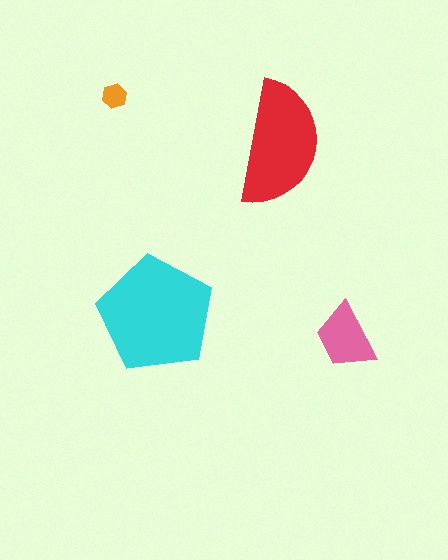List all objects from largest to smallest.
The cyan pentagon, the red semicircle, the pink trapezoid, the orange hexagon.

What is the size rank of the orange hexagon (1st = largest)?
4th.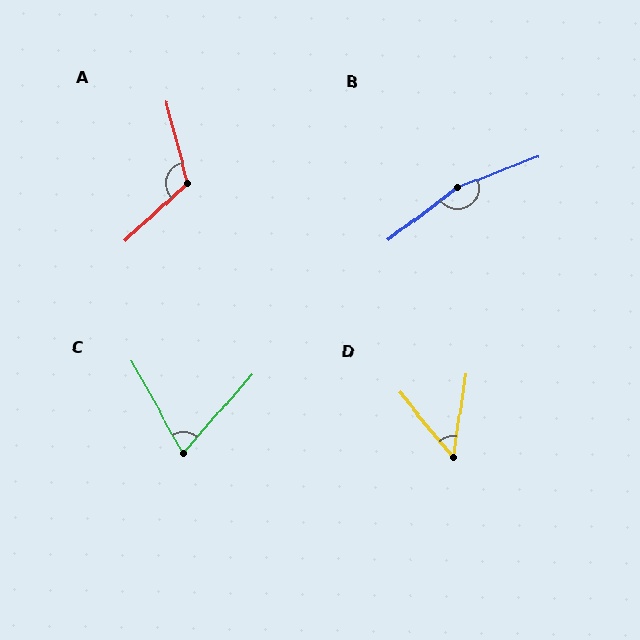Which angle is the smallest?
D, at approximately 48 degrees.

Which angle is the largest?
B, at approximately 164 degrees.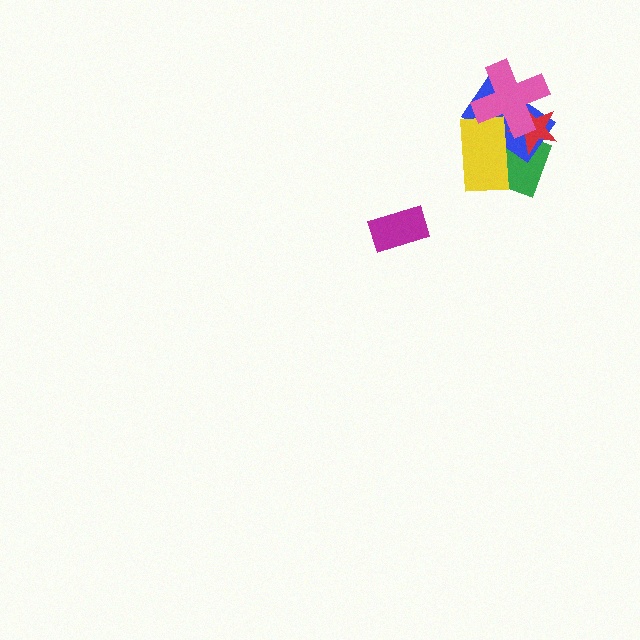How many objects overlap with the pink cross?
4 objects overlap with the pink cross.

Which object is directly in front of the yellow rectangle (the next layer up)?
The red star is directly in front of the yellow rectangle.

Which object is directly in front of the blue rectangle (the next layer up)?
The yellow rectangle is directly in front of the blue rectangle.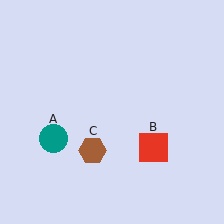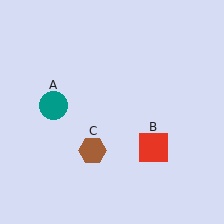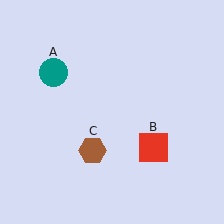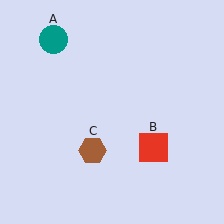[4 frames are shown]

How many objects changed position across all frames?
1 object changed position: teal circle (object A).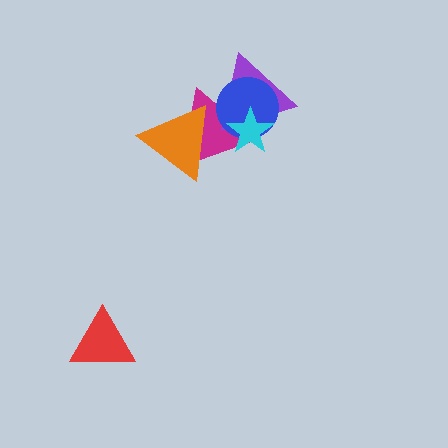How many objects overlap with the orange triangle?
1 object overlaps with the orange triangle.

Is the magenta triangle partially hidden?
Yes, it is partially covered by another shape.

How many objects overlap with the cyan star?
3 objects overlap with the cyan star.